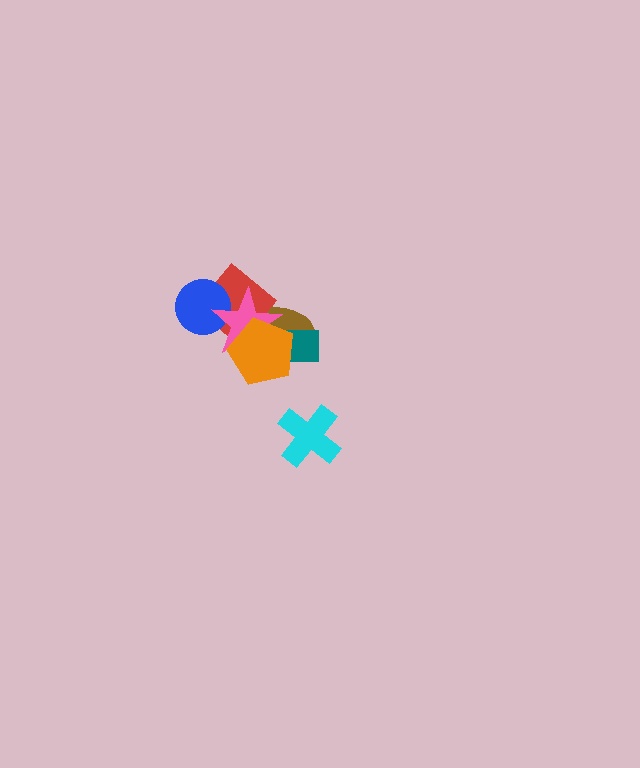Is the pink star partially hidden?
Yes, it is partially covered by another shape.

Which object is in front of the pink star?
The orange pentagon is in front of the pink star.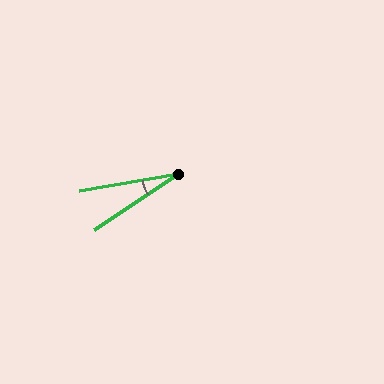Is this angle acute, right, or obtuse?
It is acute.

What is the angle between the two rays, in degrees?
Approximately 24 degrees.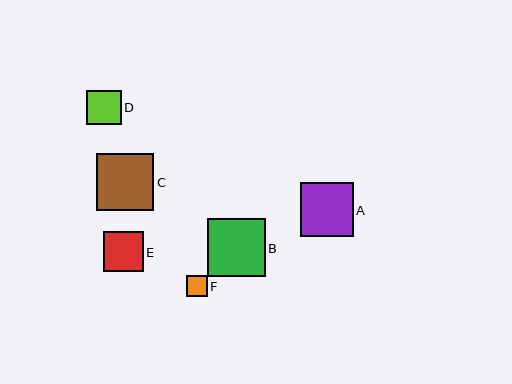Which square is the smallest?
Square F is the smallest with a size of approximately 20 pixels.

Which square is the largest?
Square B is the largest with a size of approximately 58 pixels.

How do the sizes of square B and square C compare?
Square B and square C are approximately the same size.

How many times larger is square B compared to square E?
Square B is approximately 1.4 times the size of square E.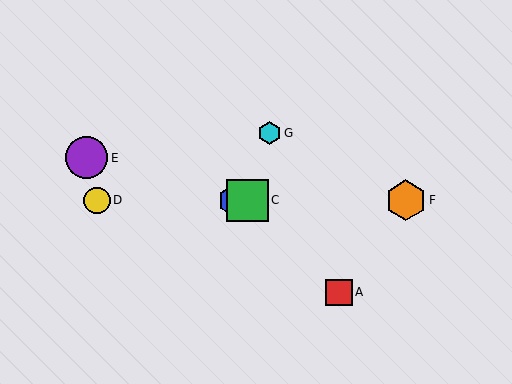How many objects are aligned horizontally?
4 objects (B, C, D, F) are aligned horizontally.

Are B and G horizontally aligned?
No, B is at y≈200 and G is at y≈133.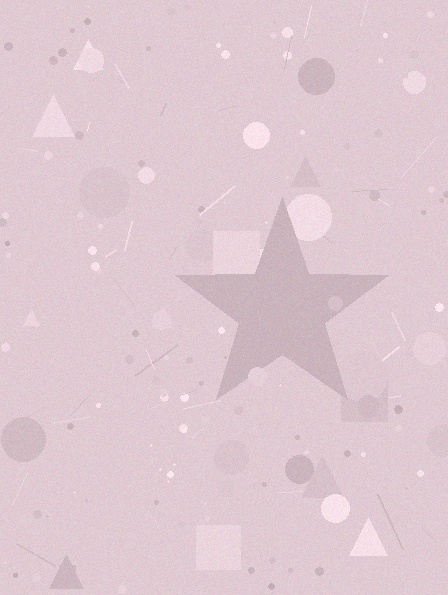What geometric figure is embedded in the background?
A star is embedded in the background.